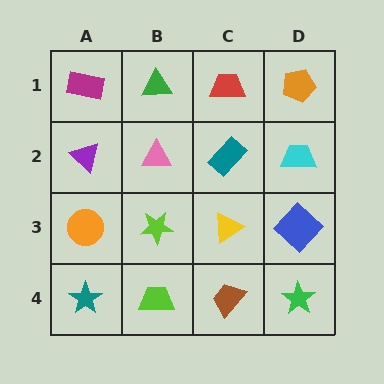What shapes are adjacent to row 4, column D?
A blue diamond (row 3, column D), a brown trapezoid (row 4, column C).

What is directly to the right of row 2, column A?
A pink triangle.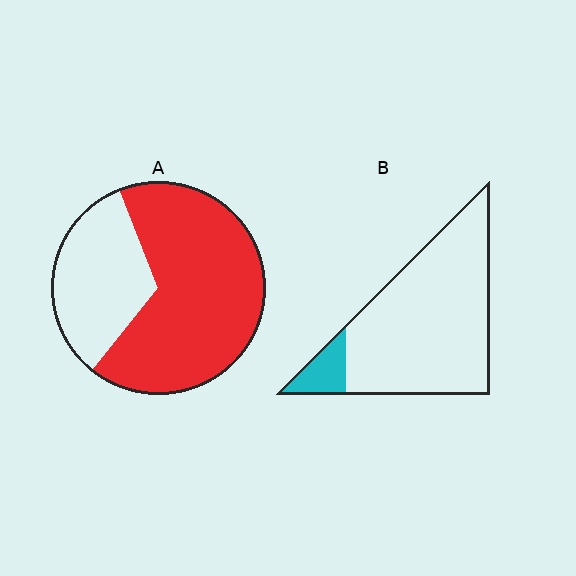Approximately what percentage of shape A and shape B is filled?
A is approximately 65% and B is approximately 10%.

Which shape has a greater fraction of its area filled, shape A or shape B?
Shape A.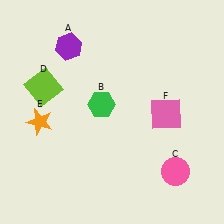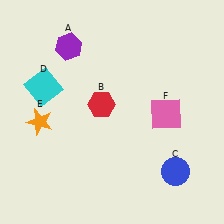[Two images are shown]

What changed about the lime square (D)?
In Image 1, D is lime. In Image 2, it changed to cyan.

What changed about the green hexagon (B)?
In Image 1, B is green. In Image 2, it changed to red.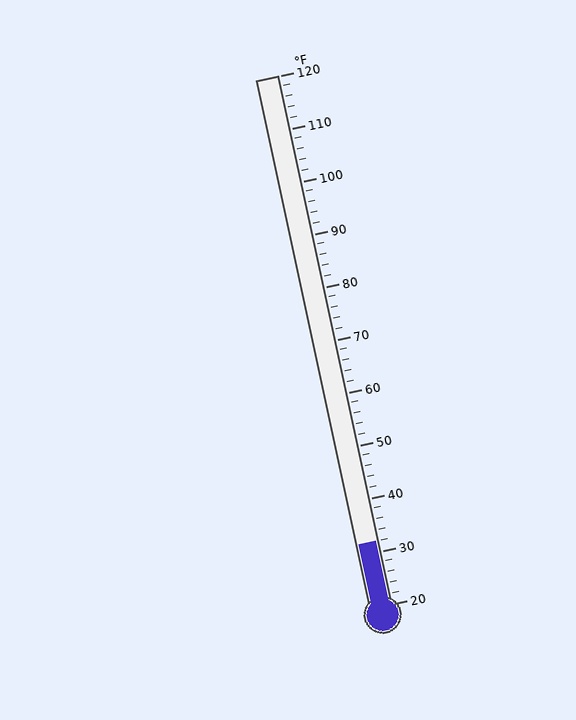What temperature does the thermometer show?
The thermometer shows approximately 32°F.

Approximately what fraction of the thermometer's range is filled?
The thermometer is filled to approximately 10% of its range.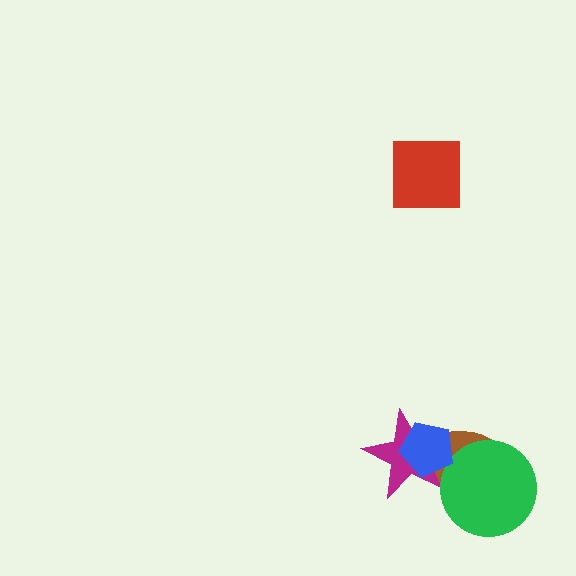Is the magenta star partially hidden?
Yes, it is partially covered by another shape.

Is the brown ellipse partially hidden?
Yes, it is partially covered by another shape.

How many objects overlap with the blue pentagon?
2 objects overlap with the blue pentagon.